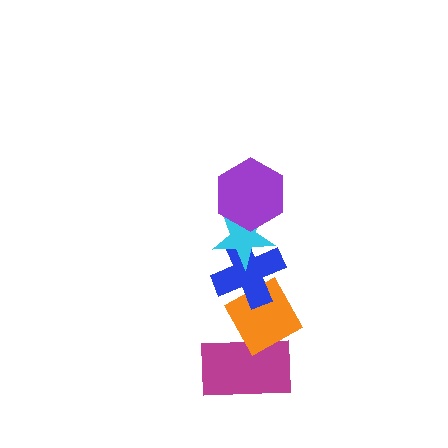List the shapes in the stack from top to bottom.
From top to bottom: the purple hexagon, the cyan star, the blue cross, the orange diamond, the magenta rectangle.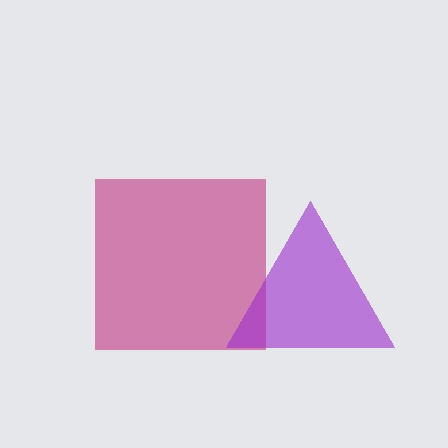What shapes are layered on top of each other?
The layered shapes are: a magenta square, a purple triangle.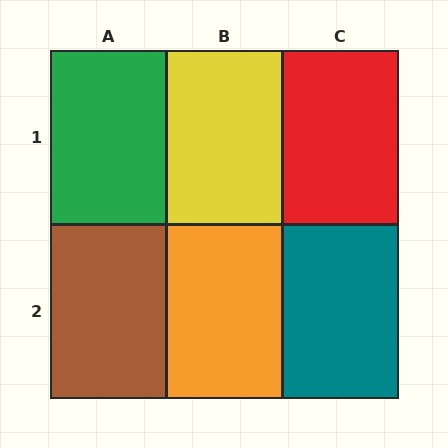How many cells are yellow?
1 cell is yellow.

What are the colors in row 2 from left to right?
Brown, orange, teal.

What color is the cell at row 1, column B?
Yellow.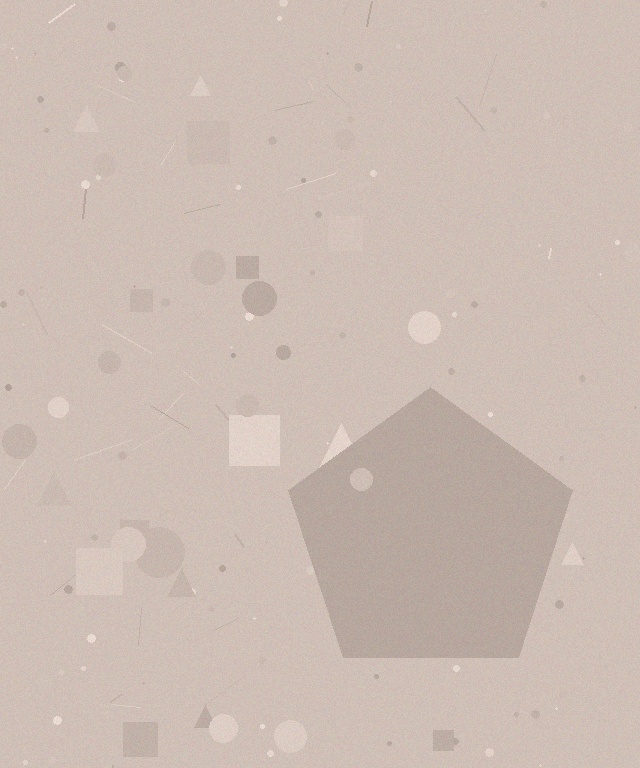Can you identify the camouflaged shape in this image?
The camouflaged shape is a pentagon.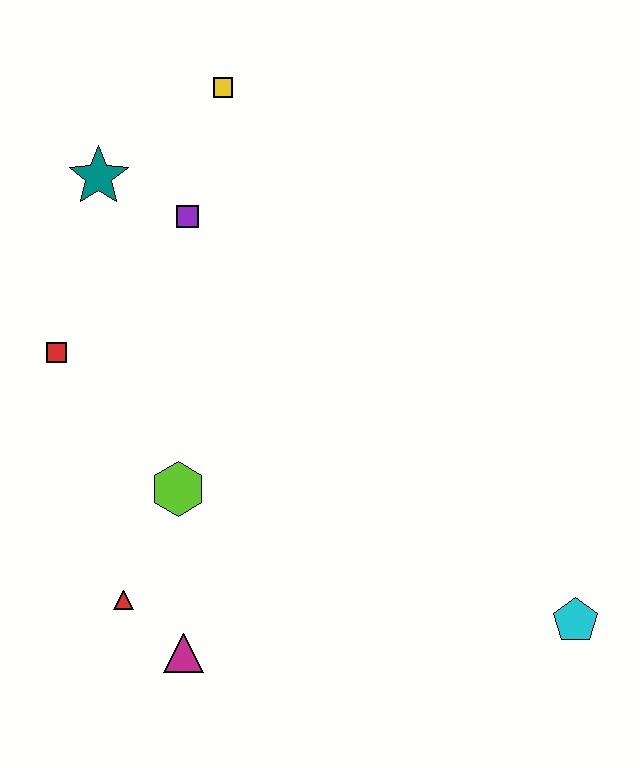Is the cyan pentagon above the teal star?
No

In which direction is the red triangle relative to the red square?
The red triangle is below the red square.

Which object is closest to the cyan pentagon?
The magenta triangle is closest to the cyan pentagon.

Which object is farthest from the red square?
The cyan pentagon is farthest from the red square.